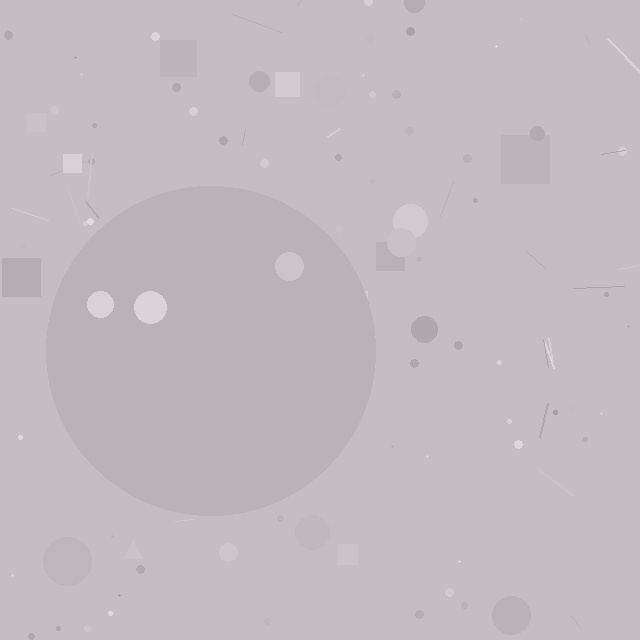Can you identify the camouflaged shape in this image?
The camouflaged shape is a circle.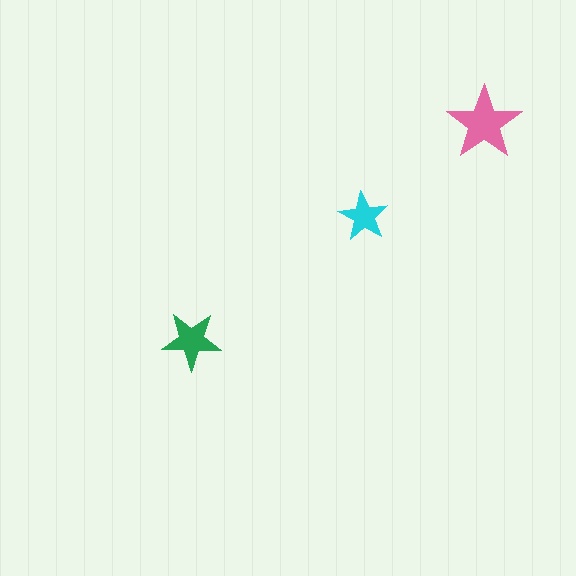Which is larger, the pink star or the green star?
The pink one.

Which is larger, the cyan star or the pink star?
The pink one.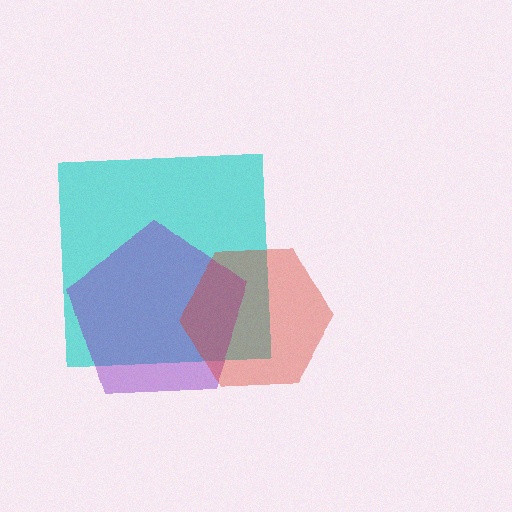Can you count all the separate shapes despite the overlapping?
Yes, there are 3 separate shapes.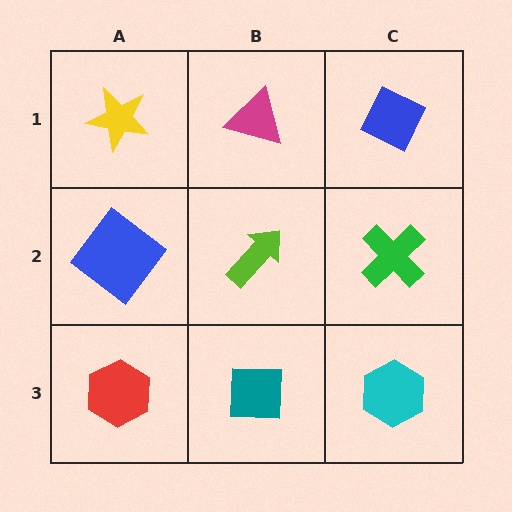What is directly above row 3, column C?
A green cross.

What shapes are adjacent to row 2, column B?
A magenta triangle (row 1, column B), a teal square (row 3, column B), a blue diamond (row 2, column A), a green cross (row 2, column C).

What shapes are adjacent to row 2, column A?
A yellow star (row 1, column A), a red hexagon (row 3, column A), a lime arrow (row 2, column B).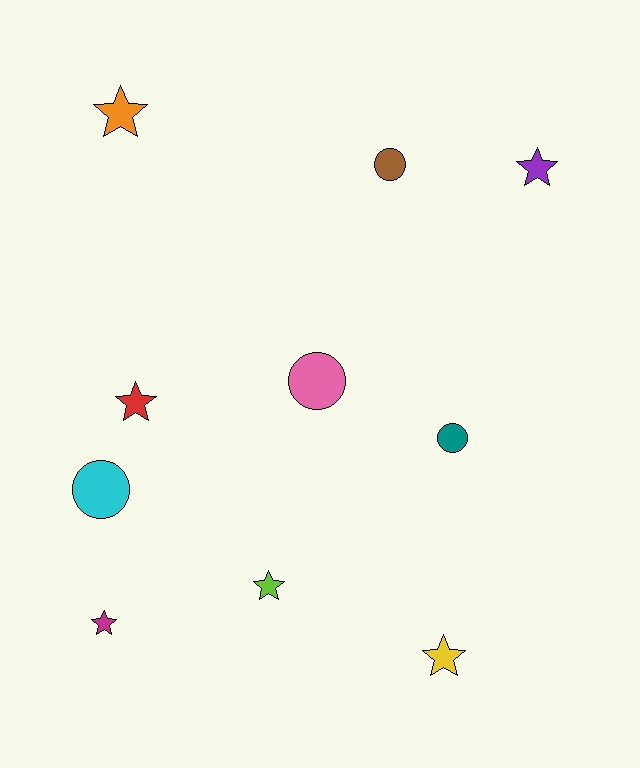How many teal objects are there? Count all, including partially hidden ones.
There is 1 teal object.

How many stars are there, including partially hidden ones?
There are 6 stars.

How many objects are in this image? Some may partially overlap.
There are 10 objects.